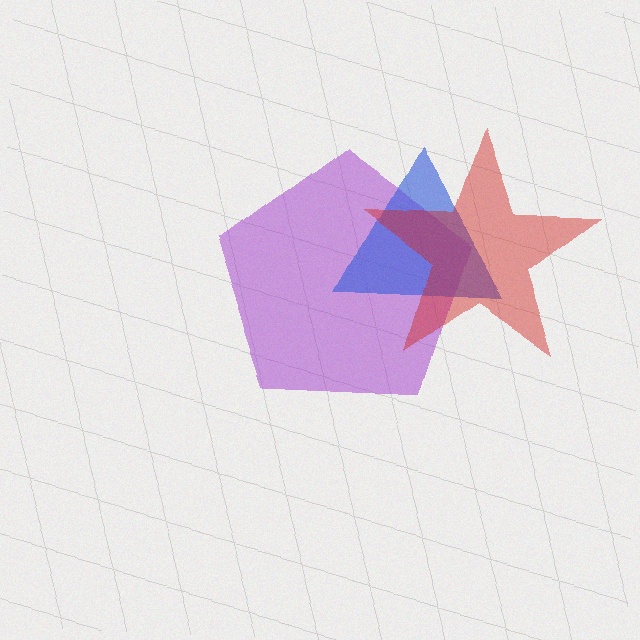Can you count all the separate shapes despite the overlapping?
Yes, there are 3 separate shapes.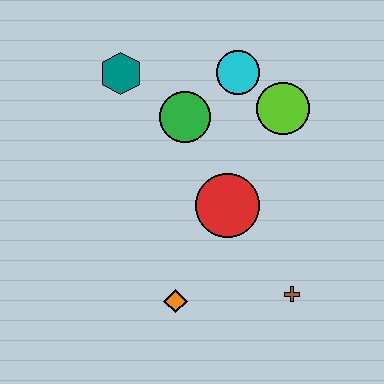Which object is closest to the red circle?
The green circle is closest to the red circle.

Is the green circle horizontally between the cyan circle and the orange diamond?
Yes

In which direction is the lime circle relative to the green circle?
The lime circle is to the right of the green circle.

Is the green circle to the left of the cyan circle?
Yes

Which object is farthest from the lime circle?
The orange diamond is farthest from the lime circle.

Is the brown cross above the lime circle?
No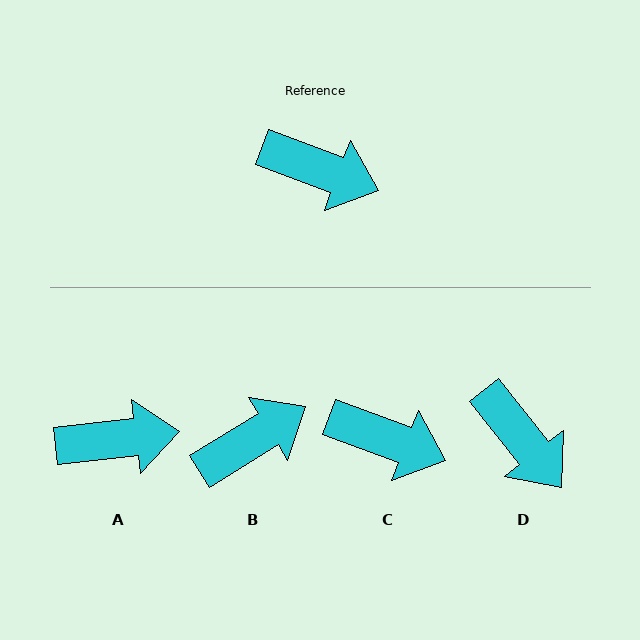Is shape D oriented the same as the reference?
No, it is off by about 31 degrees.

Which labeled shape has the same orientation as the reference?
C.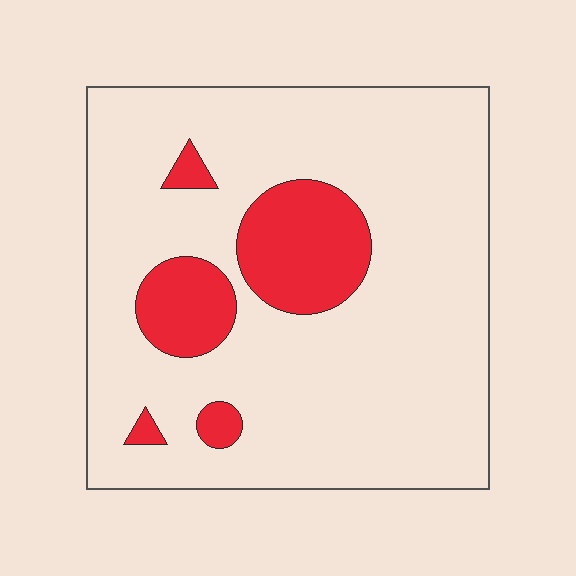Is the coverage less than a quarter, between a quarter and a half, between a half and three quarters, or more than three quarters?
Less than a quarter.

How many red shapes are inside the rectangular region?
5.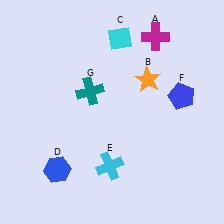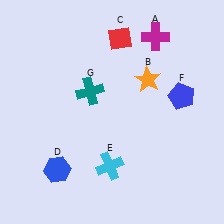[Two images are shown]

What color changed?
The diamond (C) changed from cyan in Image 1 to red in Image 2.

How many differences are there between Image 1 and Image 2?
There is 1 difference between the two images.